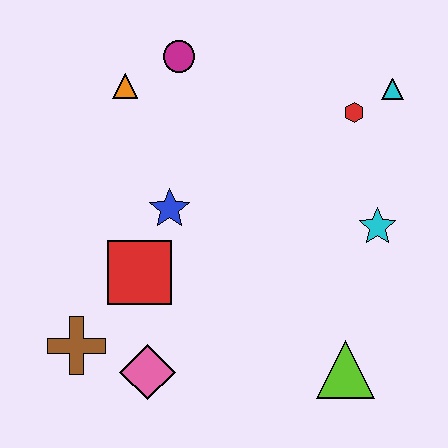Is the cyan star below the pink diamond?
No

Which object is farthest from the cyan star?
The brown cross is farthest from the cyan star.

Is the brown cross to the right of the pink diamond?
No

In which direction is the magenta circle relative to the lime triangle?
The magenta circle is above the lime triangle.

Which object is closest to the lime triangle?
The cyan star is closest to the lime triangle.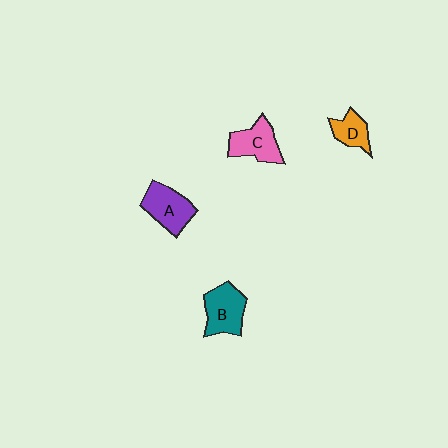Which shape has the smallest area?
Shape D (orange).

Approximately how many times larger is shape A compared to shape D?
Approximately 1.6 times.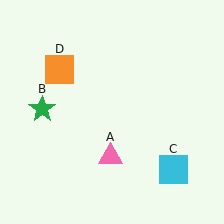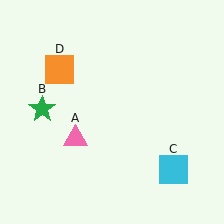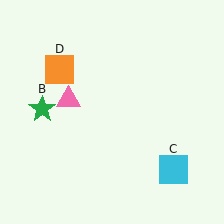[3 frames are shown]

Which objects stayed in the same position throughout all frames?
Green star (object B) and cyan square (object C) and orange square (object D) remained stationary.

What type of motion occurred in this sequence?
The pink triangle (object A) rotated clockwise around the center of the scene.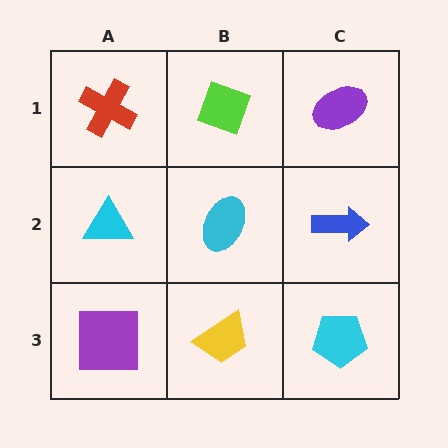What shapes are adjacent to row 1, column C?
A blue arrow (row 2, column C), a lime diamond (row 1, column B).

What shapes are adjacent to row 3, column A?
A cyan triangle (row 2, column A), a yellow trapezoid (row 3, column B).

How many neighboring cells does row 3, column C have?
2.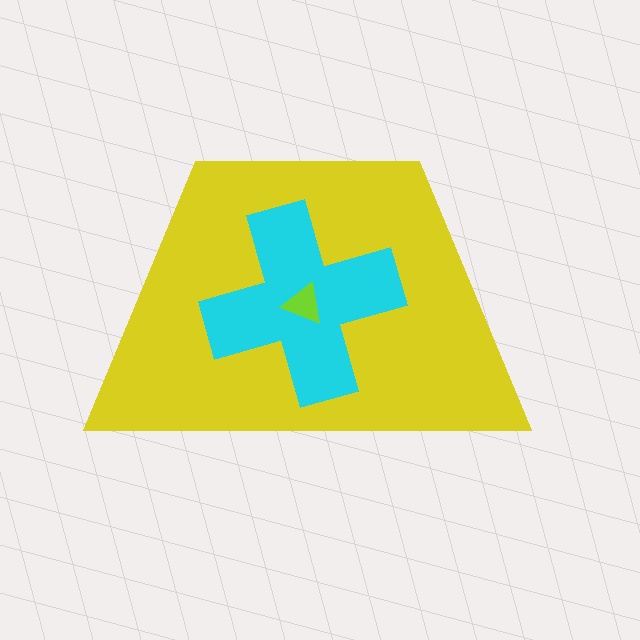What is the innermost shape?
The lime triangle.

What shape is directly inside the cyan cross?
The lime triangle.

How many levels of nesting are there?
3.